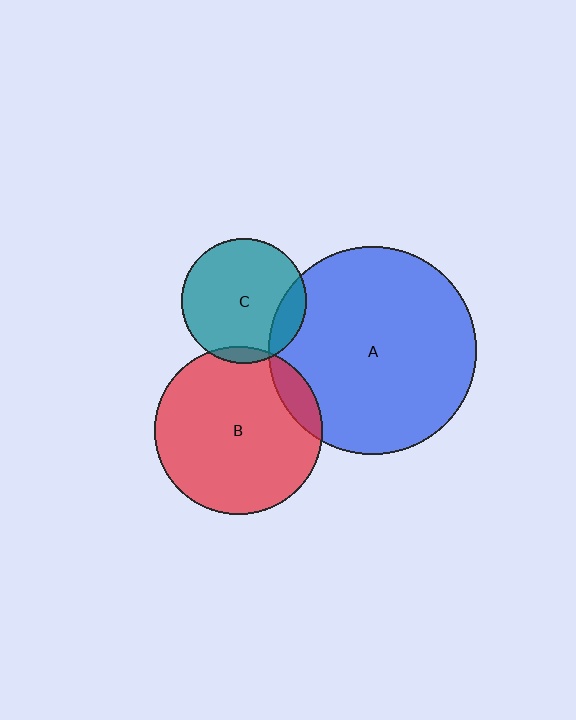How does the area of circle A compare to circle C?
Approximately 2.8 times.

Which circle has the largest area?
Circle A (blue).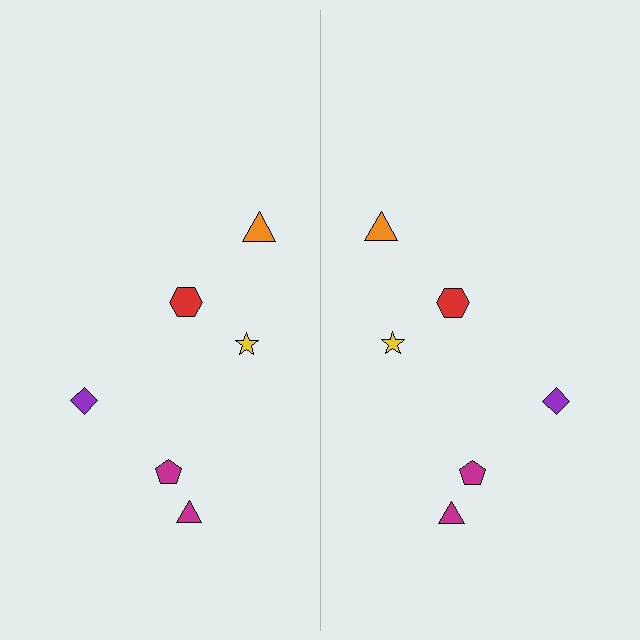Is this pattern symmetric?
Yes, this pattern has bilateral (reflection) symmetry.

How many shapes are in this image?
There are 12 shapes in this image.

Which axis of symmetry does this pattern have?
The pattern has a vertical axis of symmetry running through the center of the image.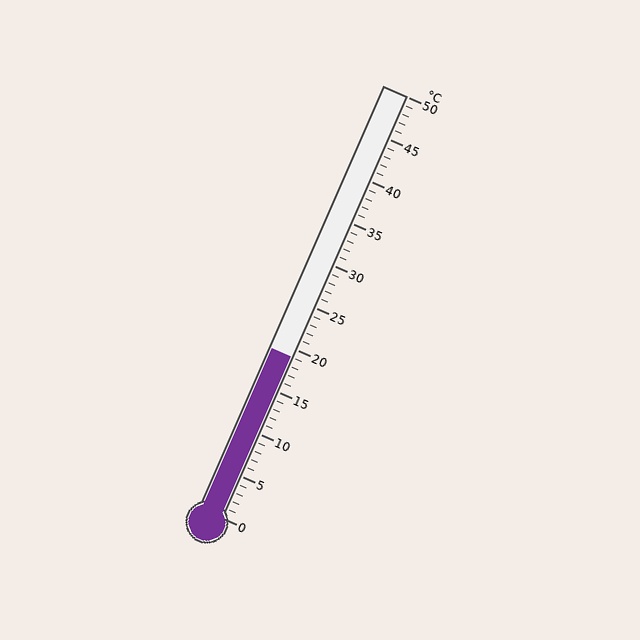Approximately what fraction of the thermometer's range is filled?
The thermometer is filled to approximately 40% of its range.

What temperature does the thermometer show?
The thermometer shows approximately 19°C.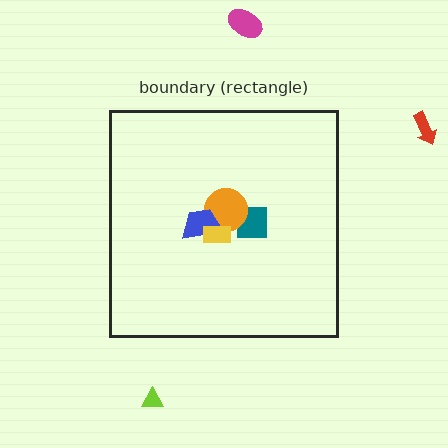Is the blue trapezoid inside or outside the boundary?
Inside.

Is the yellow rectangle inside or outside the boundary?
Inside.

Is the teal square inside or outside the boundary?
Inside.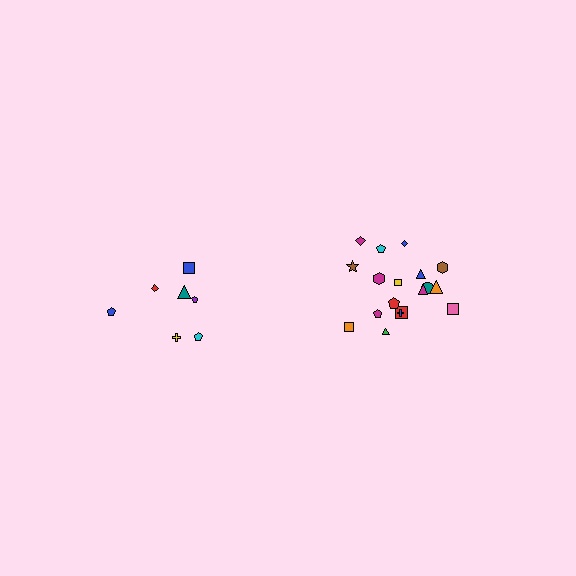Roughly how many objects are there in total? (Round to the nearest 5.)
Roughly 25 objects in total.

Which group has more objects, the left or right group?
The right group.